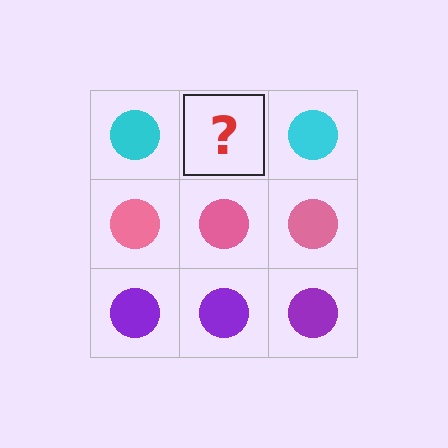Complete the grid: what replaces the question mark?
The question mark should be replaced with a cyan circle.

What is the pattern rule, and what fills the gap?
The rule is that each row has a consistent color. The gap should be filled with a cyan circle.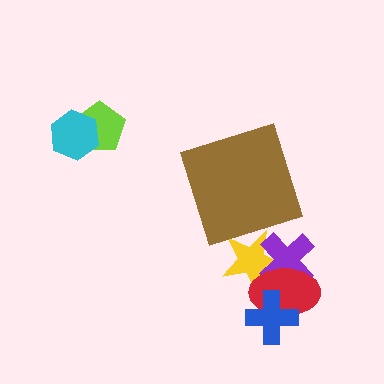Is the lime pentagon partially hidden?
Yes, it is partially covered by another shape.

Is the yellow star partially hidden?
Yes, it is partially covered by another shape.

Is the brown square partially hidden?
No, no other shape covers it.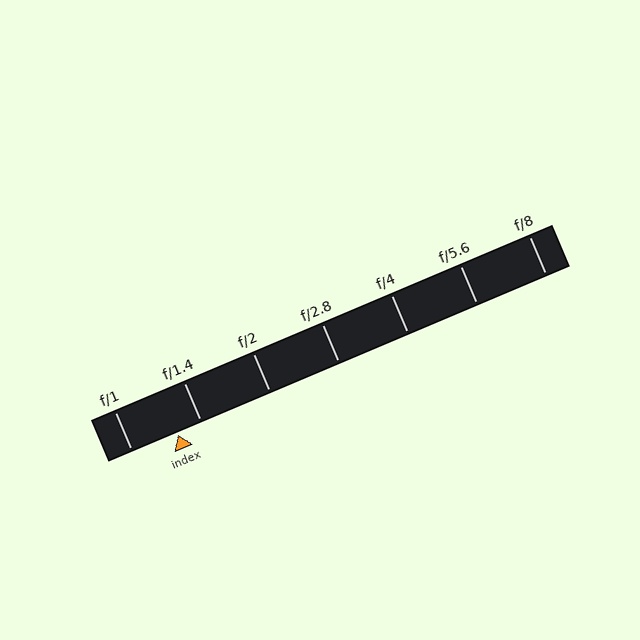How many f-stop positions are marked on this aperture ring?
There are 7 f-stop positions marked.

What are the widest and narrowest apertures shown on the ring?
The widest aperture shown is f/1 and the narrowest is f/8.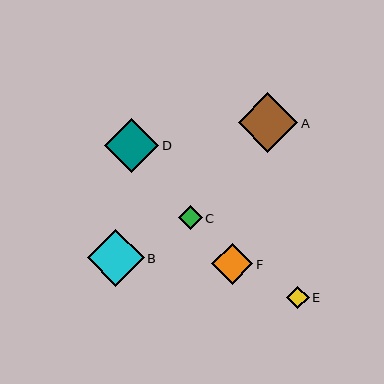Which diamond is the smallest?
Diamond E is the smallest with a size of approximately 23 pixels.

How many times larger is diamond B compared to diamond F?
Diamond B is approximately 1.4 times the size of diamond F.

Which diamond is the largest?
Diamond A is the largest with a size of approximately 60 pixels.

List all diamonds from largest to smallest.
From largest to smallest: A, B, D, F, C, E.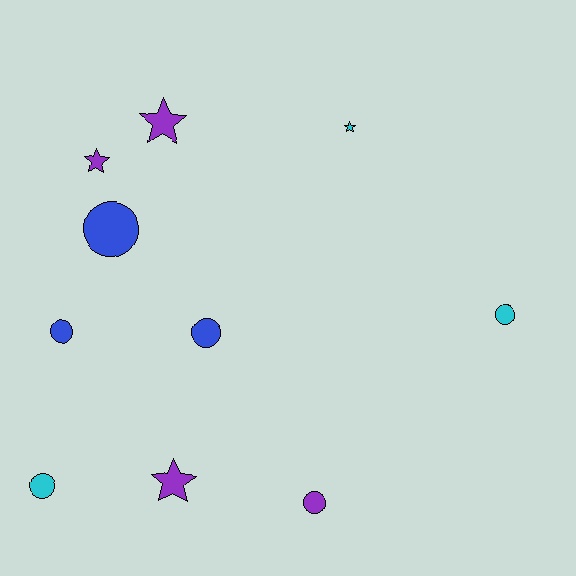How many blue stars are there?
There are no blue stars.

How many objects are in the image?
There are 10 objects.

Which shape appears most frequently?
Circle, with 6 objects.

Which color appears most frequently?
Purple, with 4 objects.